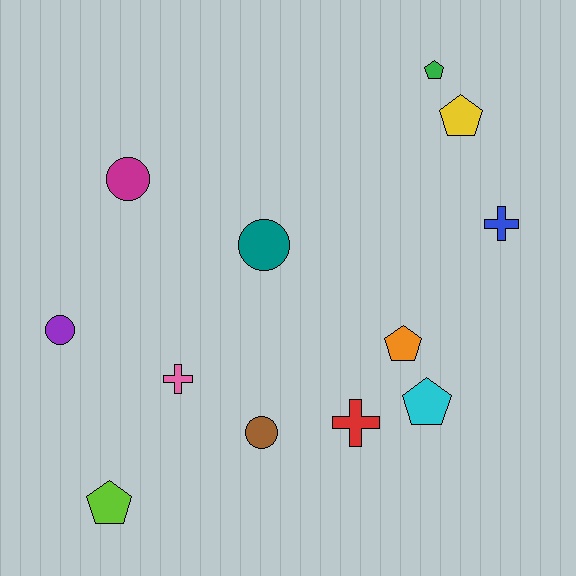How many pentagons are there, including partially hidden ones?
There are 5 pentagons.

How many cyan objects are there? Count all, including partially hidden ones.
There is 1 cyan object.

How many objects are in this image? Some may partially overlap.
There are 12 objects.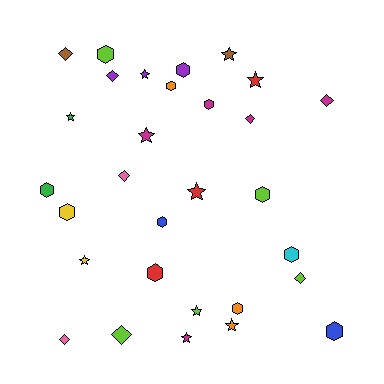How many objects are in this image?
There are 30 objects.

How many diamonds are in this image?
There are 8 diamonds.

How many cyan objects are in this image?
There is 1 cyan object.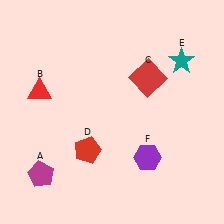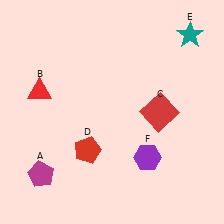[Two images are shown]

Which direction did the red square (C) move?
The red square (C) moved down.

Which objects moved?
The objects that moved are: the red square (C), the teal star (E).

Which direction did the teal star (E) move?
The teal star (E) moved up.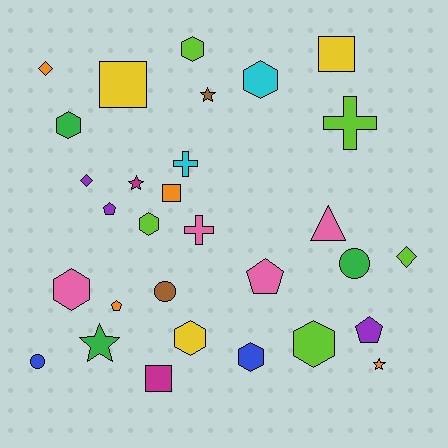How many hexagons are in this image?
There are 8 hexagons.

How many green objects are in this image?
There are 3 green objects.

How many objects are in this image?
There are 30 objects.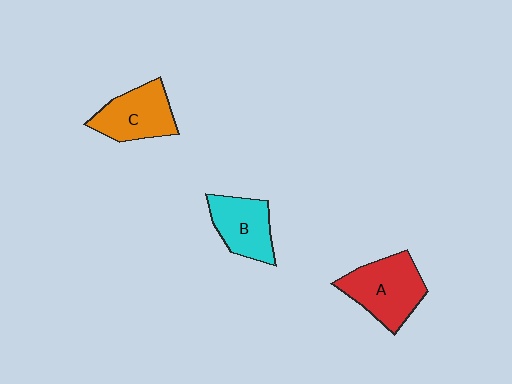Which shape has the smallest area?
Shape B (cyan).